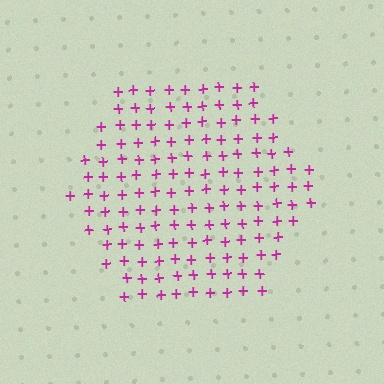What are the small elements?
The small elements are plus signs.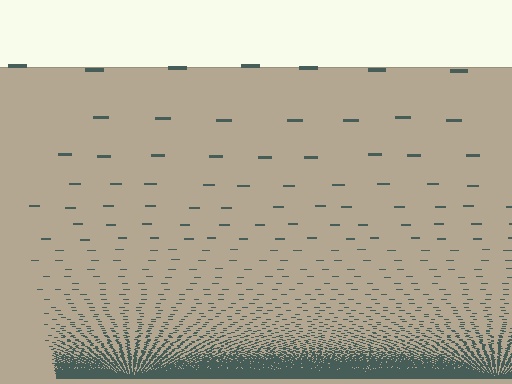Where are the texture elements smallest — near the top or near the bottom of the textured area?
Near the bottom.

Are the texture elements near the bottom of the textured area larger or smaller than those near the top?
Smaller. The gradient is inverted — elements near the bottom are smaller and denser.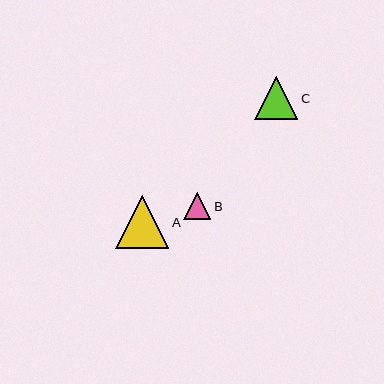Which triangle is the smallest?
Triangle B is the smallest with a size of approximately 27 pixels.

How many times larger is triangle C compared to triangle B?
Triangle C is approximately 1.6 times the size of triangle B.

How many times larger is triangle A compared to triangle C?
Triangle A is approximately 1.2 times the size of triangle C.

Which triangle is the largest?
Triangle A is the largest with a size of approximately 53 pixels.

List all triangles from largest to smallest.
From largest to smallest: A, C, B.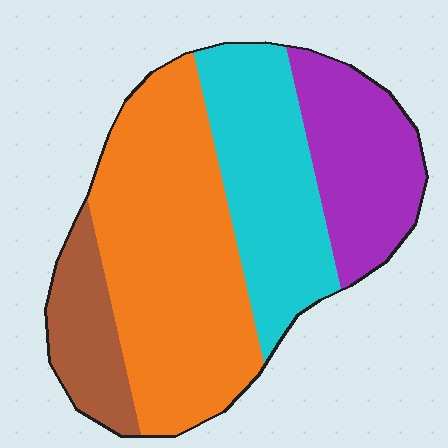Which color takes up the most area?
Orange, at roughly 45%.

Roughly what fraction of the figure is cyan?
Cyan covers around 25% of the figure.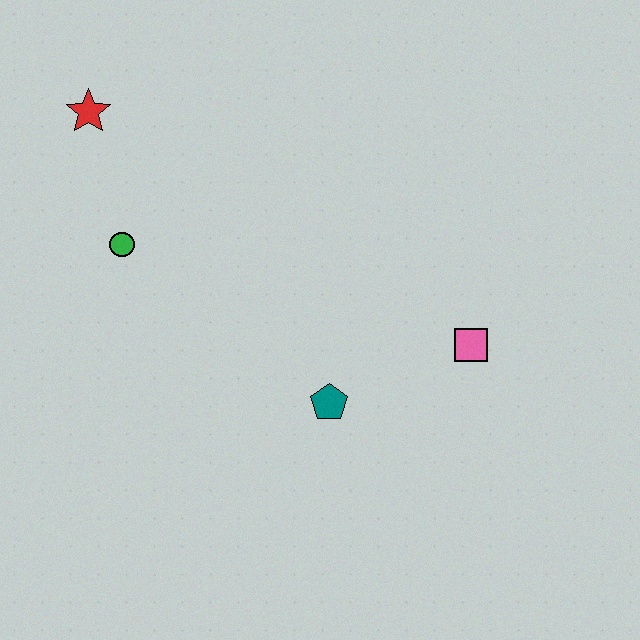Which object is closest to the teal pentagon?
The pink square is closest to the teal pentagon.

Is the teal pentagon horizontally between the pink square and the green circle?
Yes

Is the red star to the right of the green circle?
No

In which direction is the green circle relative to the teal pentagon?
The green circle is to the left of the teal pentagon.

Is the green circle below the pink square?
No